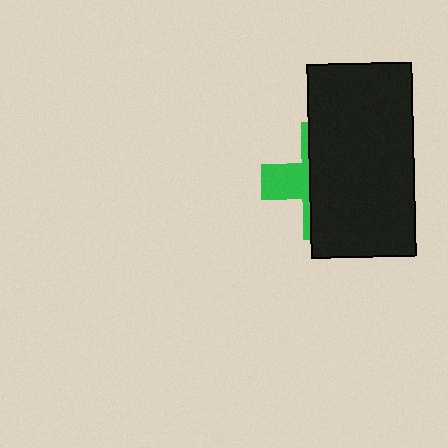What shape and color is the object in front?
The object in front is a black rectangle.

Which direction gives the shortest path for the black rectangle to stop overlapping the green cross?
Moving right gives the shortest separation.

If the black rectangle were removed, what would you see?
You would see the complete green cross.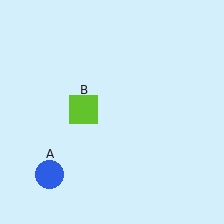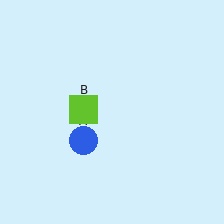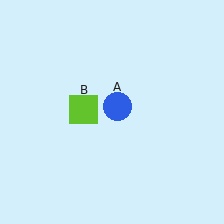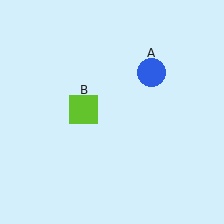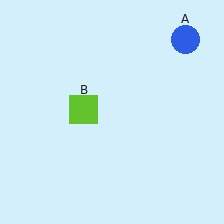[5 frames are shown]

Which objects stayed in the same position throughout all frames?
Lime square (object B) remained stationary.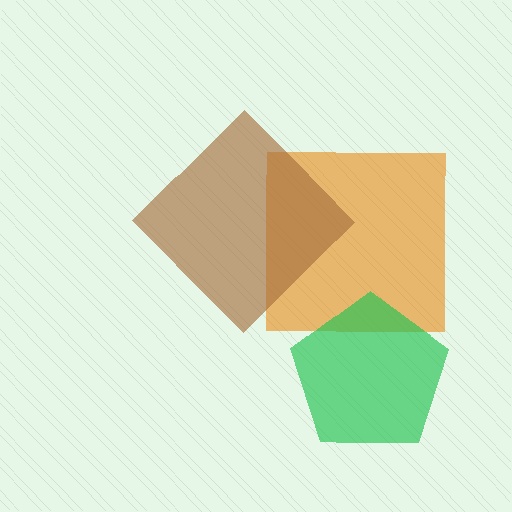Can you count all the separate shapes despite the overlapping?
Yes, there are 3 separate shapes.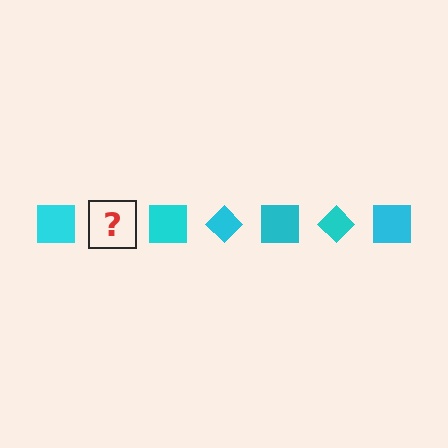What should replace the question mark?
The question mark should be replaced with a cyan diamond.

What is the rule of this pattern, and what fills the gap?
The rule is that the pattern cycles through square, diamond shapes in cyan. The gap should be filled with a cyan diamond.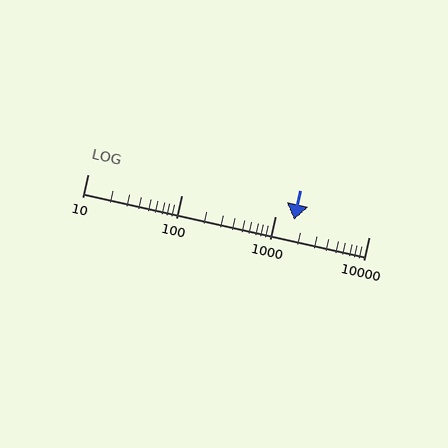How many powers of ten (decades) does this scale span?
The scale spans 3 decades, from 10 to 10000.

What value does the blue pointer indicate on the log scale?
The pointer indicates approximately 1600.